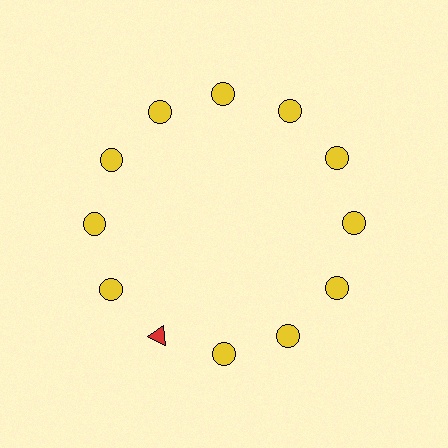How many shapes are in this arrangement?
There are 12 shapes arranged in a ring pattern.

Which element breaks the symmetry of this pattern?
The red triangle at roughly the 7 o'clock position breaks the symmetry. All other shapes are yellow circles.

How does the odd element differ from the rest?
It differs in both color (red instead of yellow) and shape (triangle instead of circle).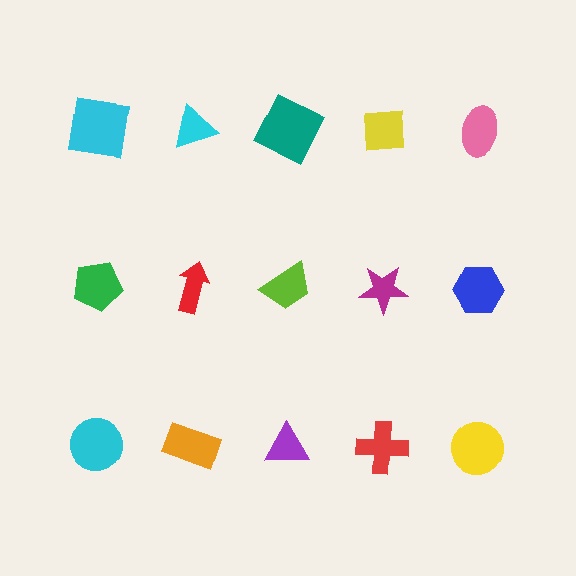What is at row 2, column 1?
A green pentagon.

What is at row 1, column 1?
A cyan square.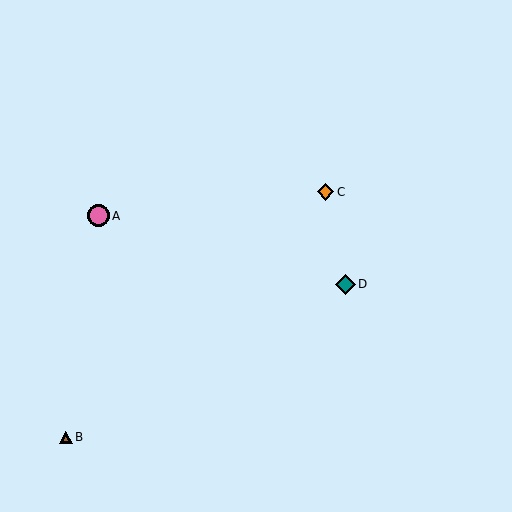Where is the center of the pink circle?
The center of the pink circle is at (99, 216).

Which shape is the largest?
The pink circle (labeled A) is the largest.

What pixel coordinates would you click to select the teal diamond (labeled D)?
Click at (345, 284) to select the teal diamond D.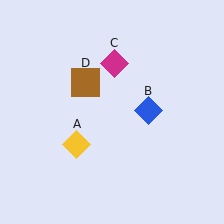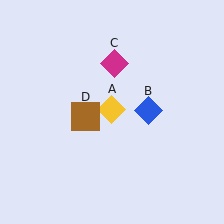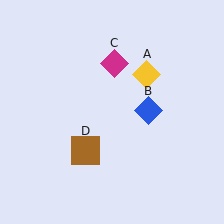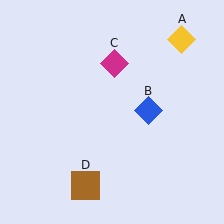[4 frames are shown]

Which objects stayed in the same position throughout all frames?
Blue diamond (object B) and magenta diamond (object C) remained stationary.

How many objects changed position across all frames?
2 objects changed position: yellow diamond (object A), brown square (object D).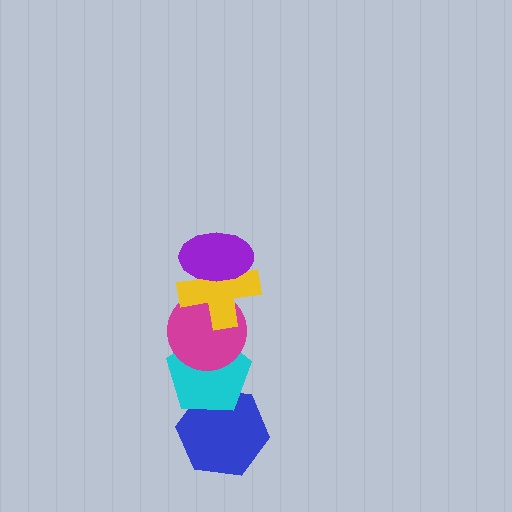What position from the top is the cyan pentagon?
The cyan pentagon is 4th from the top.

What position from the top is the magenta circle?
The magenta circle is 3rd from the top.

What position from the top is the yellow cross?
The yellow cross is 2nd from the top.